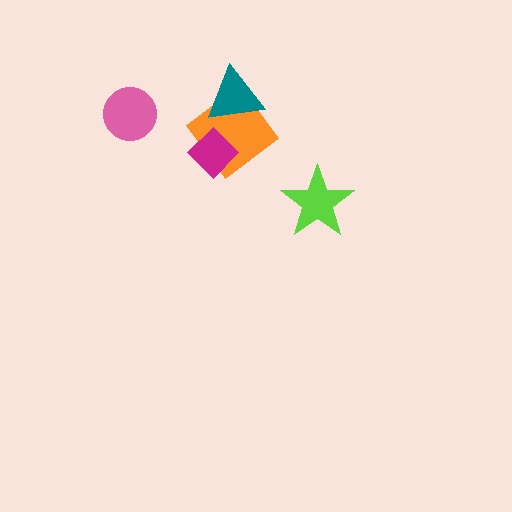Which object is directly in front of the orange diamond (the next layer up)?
The teal triangle is directly in front of the orange diamond.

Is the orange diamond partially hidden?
Yes, it is partially covered by another shape.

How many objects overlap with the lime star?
0 objects overlap with the lime star.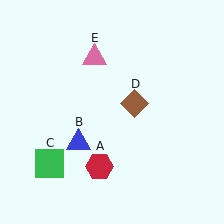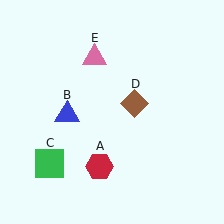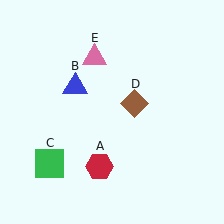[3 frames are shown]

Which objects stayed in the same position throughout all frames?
Red hexagon (object A) and green square (object C) and brown diamond (object D) and pink triangle (object E) remained stationary.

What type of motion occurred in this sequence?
The blue triangle (object B) rotated clockwise around the center of the scene.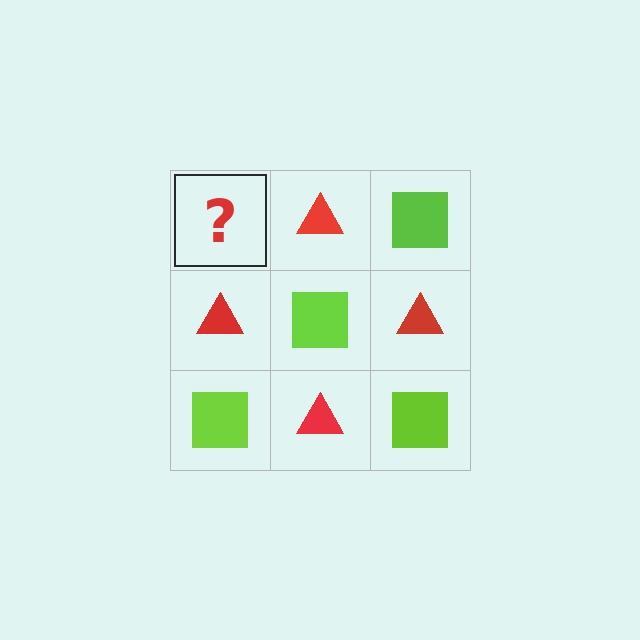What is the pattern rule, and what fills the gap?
The rule is that it alternates lime square and red triangle in a checkerboard pattern. The gap should be filled with a lime square.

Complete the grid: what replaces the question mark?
The question mark should be replaced with a lime square.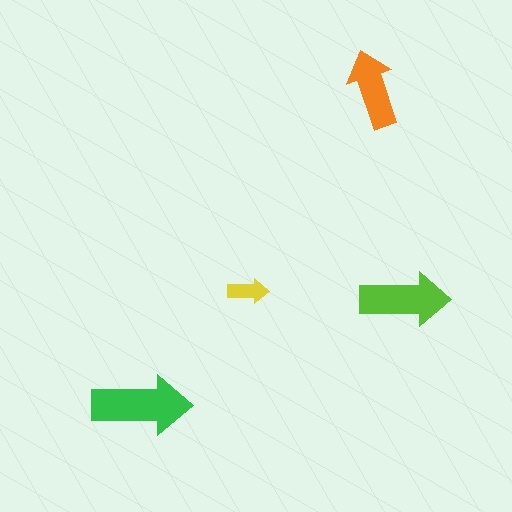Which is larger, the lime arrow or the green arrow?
The green one.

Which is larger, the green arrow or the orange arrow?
The green one.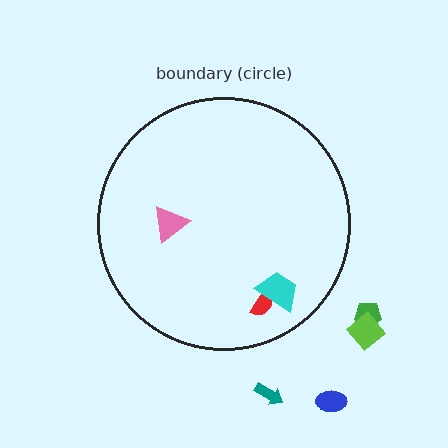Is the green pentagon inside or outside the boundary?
Outside.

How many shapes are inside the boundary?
3 inside, 4 outside.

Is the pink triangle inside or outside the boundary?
Inside.